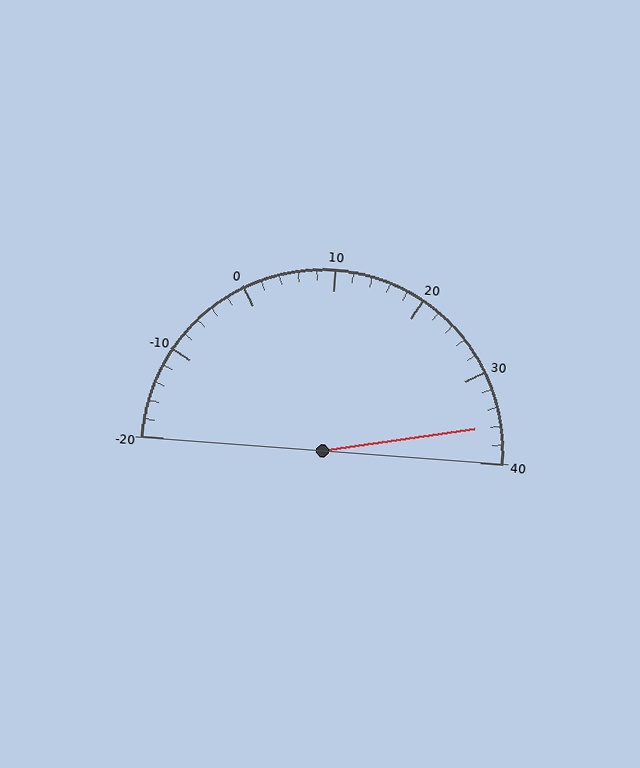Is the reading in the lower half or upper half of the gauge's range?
The reading is in the upper half of the range (-20 to 40).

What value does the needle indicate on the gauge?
The needle indicates approximately 36.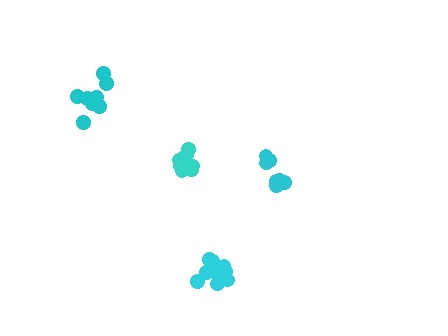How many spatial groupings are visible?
There are 4 spatial groupings.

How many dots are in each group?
Group 1: 8 dots, Group 2: 9 dots, Group 3: 10 dots, Group 4: 11 dots (38 total).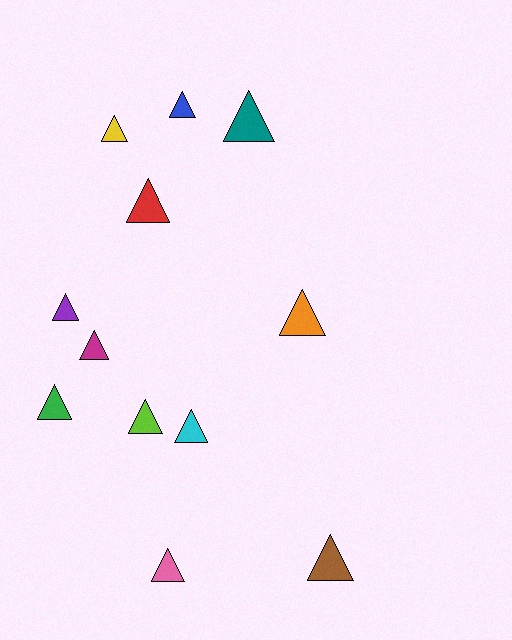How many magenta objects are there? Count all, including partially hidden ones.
There is 1 magenta object.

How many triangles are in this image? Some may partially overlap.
There are 12 triangles.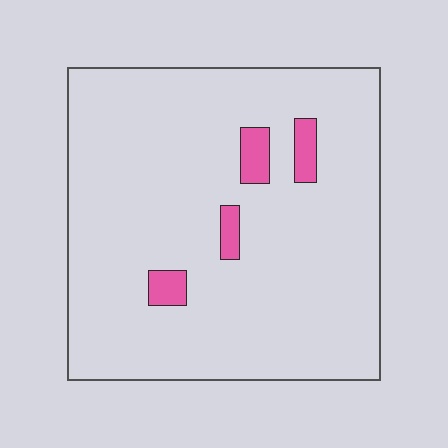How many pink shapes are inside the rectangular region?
4.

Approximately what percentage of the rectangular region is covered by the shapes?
Approximately 5%.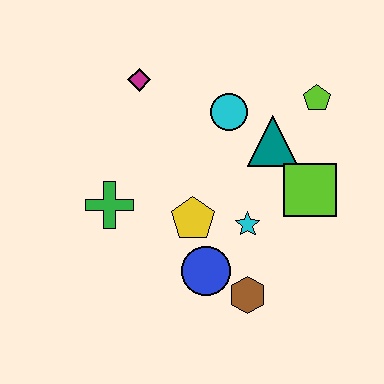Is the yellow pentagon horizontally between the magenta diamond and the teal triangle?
Yes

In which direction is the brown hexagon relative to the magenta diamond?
The brown hexagon is below the magenta diamond.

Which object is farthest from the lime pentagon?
The green cross is farthest from the lime pentagon.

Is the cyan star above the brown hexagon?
Yes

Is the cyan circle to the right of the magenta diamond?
Yes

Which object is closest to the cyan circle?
The teal triangle is closest to the cyan circle.